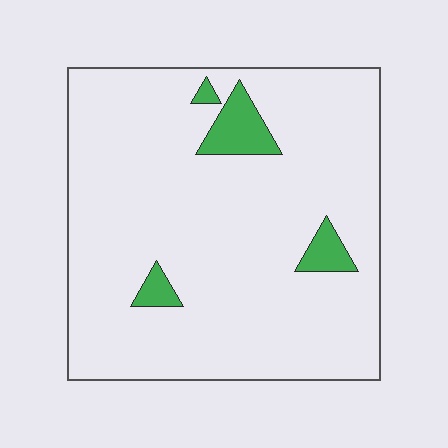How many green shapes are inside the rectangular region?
4.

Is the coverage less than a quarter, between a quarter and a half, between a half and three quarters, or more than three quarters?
Less than a quarter.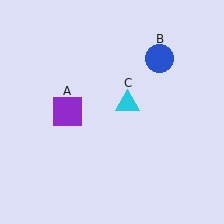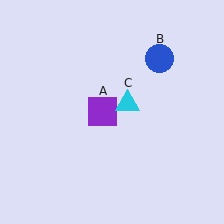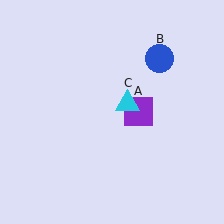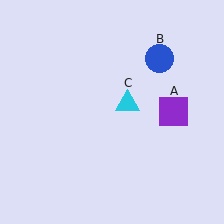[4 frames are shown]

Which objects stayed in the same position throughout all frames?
Blue circle (object B) and cyan triangle (object C) remained stationary.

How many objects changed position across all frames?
1 object changed position: purple square (object A).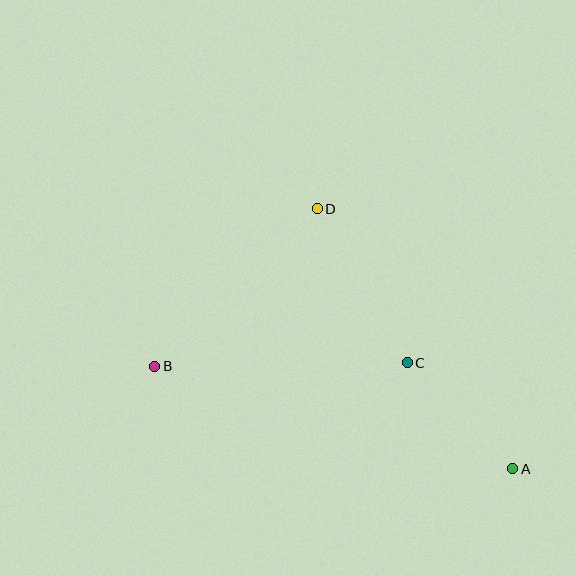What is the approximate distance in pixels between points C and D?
The distance between C and D is approximately 179 pixels.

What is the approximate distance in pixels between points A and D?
The distance between A and D is approximately 326 pixels.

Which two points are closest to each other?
Points A and C are closest to each other.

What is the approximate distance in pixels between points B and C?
The distance between B and C is approximately 252 pixels.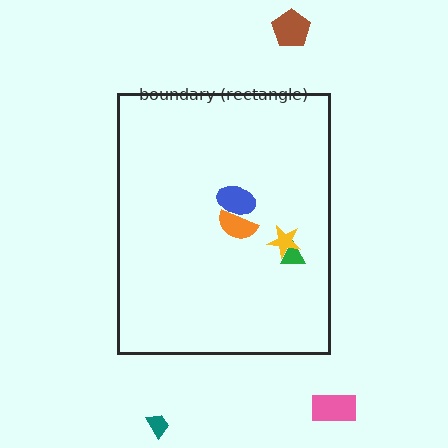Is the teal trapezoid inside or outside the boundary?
Outside.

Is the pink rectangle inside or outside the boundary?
Outside.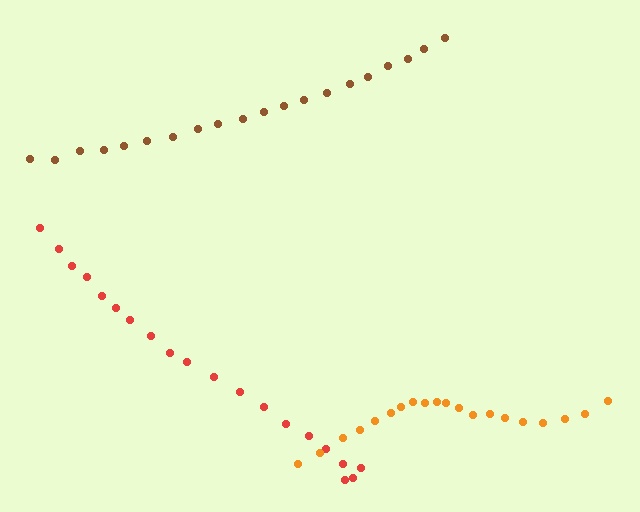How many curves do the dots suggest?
There are 3 distinct paths.